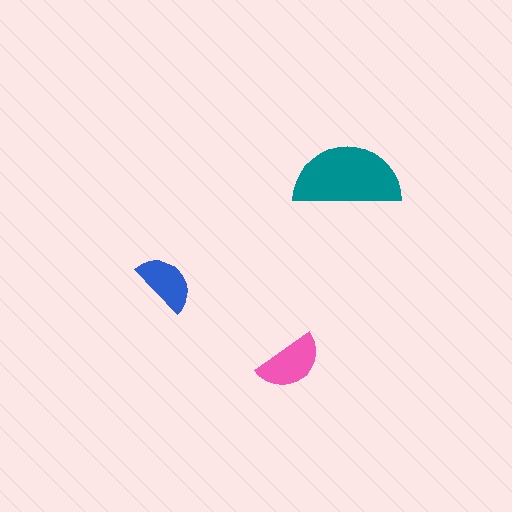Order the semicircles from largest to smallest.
the teal one, the pink one, the blue one.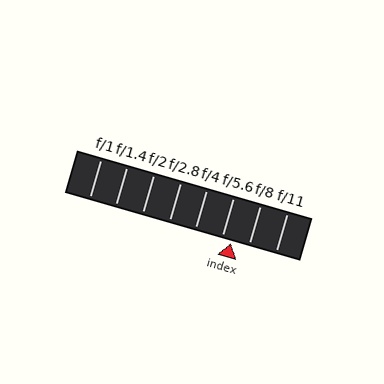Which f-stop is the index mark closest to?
The index mark is closest to f/5.6.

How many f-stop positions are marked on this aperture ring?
There are 8 f-stop positions marked.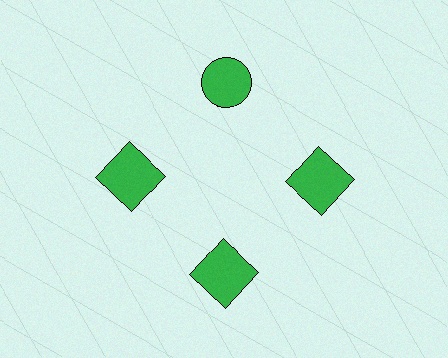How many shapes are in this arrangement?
There are 4 shapes arranged in a ring pattern.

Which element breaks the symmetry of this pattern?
The green circle at roughly the 12 o'clock position breaks the symmetry. All other shapes are green squares.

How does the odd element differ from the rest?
It has a different shape: circle instead of square.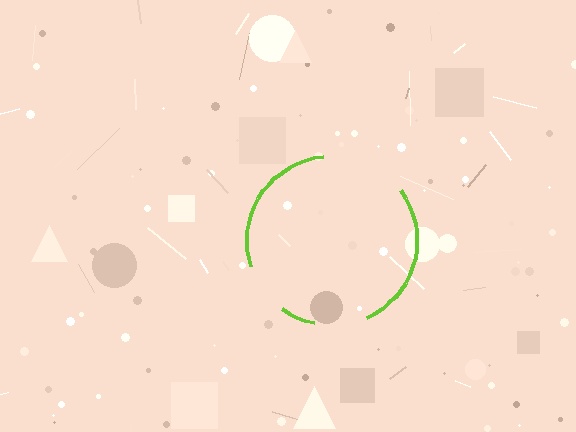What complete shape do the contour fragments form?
The contour fragments form a circle.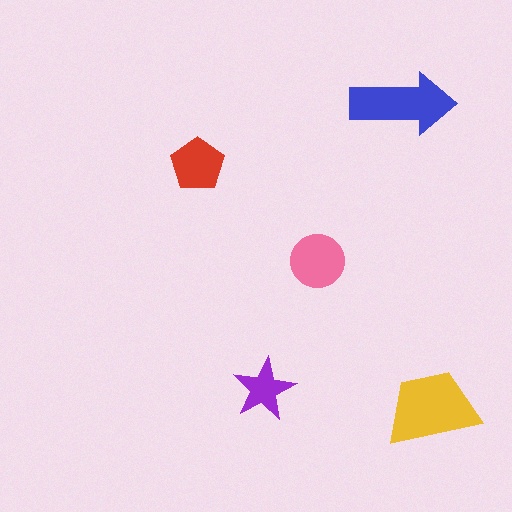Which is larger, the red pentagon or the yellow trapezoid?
The yellow trapezoid.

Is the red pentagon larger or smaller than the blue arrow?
Smaller.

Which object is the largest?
The yellow trapezoid.